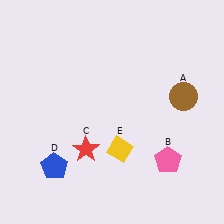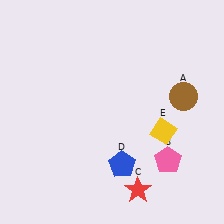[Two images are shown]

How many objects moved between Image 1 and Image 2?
3 objects moved between the two images.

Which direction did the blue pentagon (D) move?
The blue pentagon (D) moved right.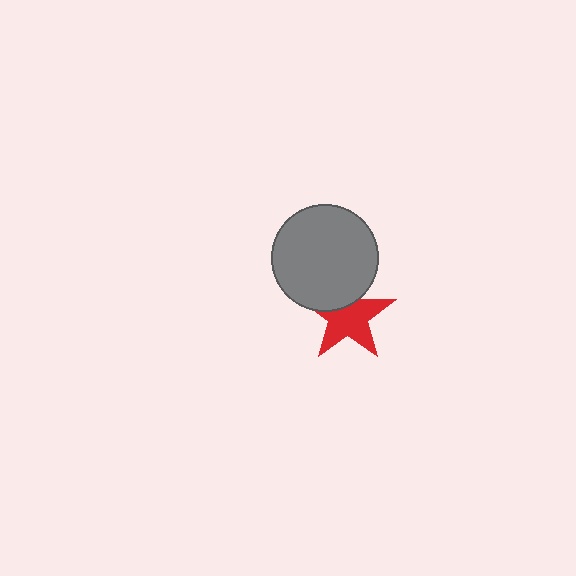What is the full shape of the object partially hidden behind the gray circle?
The partially hidden object is a red star.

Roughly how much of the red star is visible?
Most of it is visible (roughly 70%).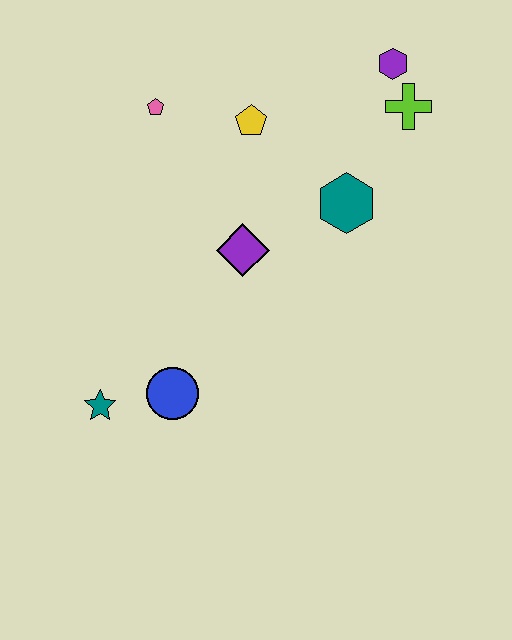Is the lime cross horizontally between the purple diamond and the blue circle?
No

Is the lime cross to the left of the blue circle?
No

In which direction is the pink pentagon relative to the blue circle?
The pink pentagon is above the blue circle.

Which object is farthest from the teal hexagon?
The teal star is farthest from the teal hexagon.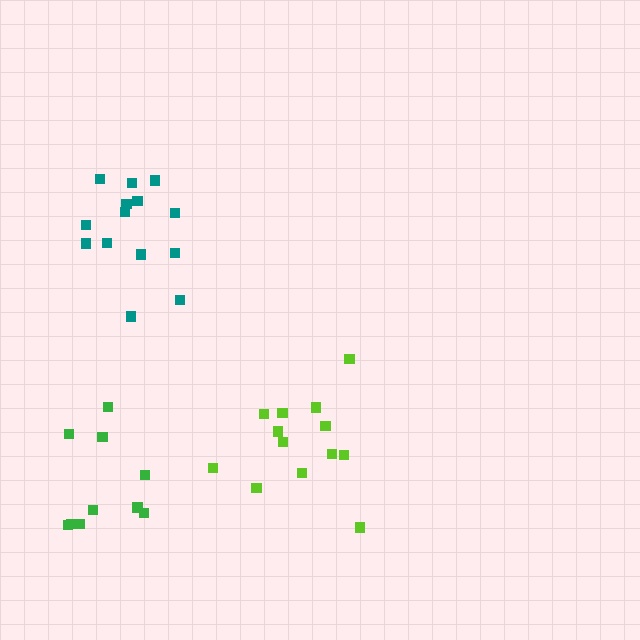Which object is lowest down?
The green cluster is bottommost.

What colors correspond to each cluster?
The clusters are colored: teal, lime, green.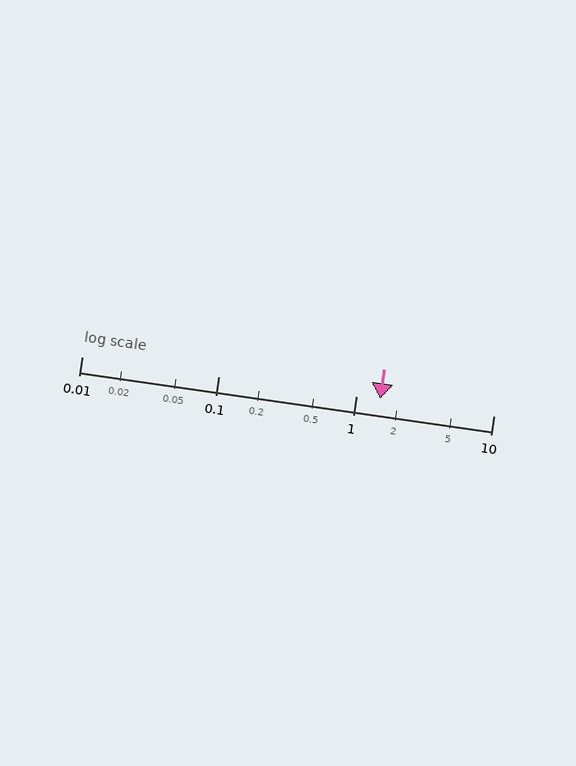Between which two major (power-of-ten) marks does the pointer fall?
The pointer is between 1 and 10.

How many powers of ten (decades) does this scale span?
The scale spans 3 decades, from 0.01 to 10.